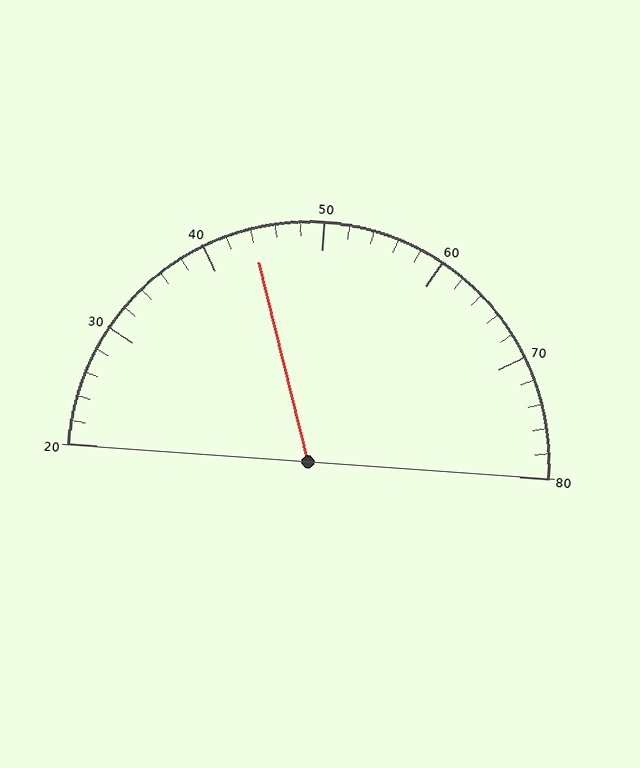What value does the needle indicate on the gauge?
The needle indicates approximately 44.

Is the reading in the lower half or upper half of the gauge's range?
The reading is in the lower half of the range (20 to 80).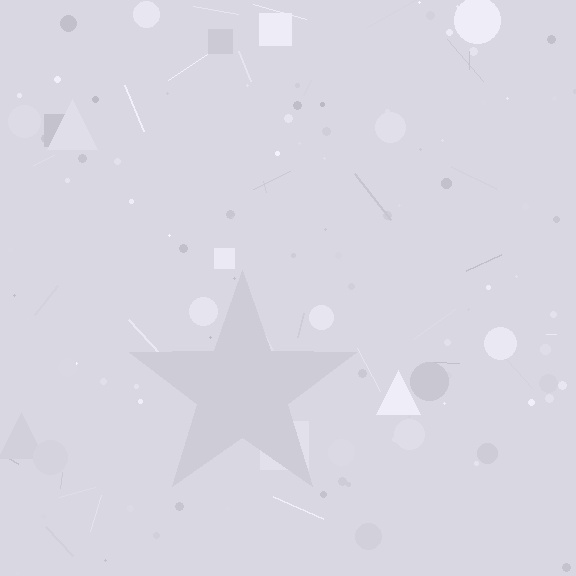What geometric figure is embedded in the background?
A star is embedded in the background.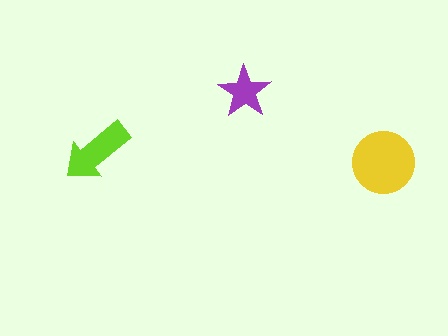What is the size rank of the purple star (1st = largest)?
3rd.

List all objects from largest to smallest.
The yellow circle, the lime arrow, the purple star.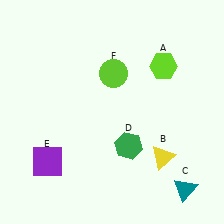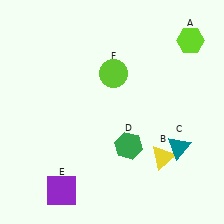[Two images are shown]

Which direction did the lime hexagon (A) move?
The lime hexagon (A) moved right.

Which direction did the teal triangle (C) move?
The teal triangle (C) moved up.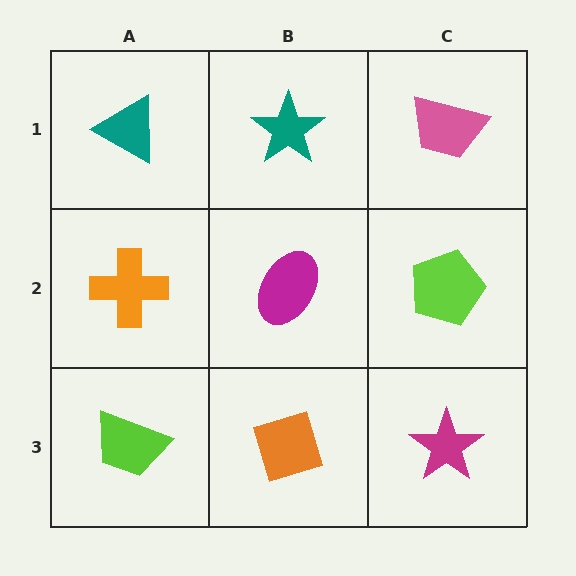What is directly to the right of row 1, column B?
A pink trapezoid.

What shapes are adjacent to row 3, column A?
An orange cross (row 2, column A), an orange diamond (row 3, column B).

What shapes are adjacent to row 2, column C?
A pink trapezoid (row 1, column C), a magenta star (row 3, column C), a magenta ellipse (row 2, column B).